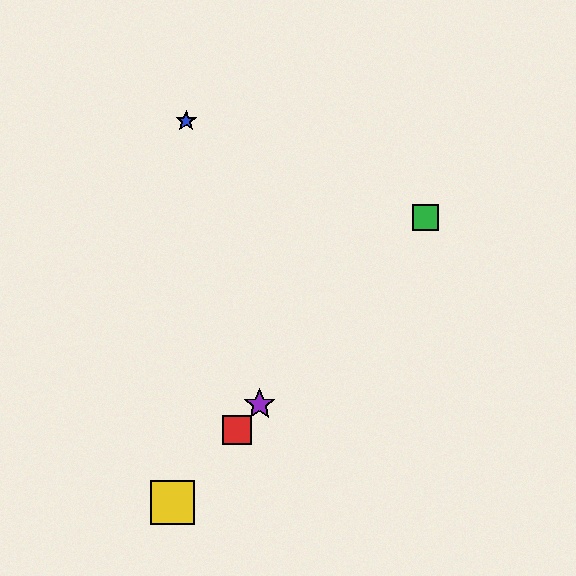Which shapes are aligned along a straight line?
The red square, the green square, the yellow square, the purple star are aligned along a straight line.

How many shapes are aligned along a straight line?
4 shapes (the red square, the green square, the yellow square, the purple star) are aligned along a straight line.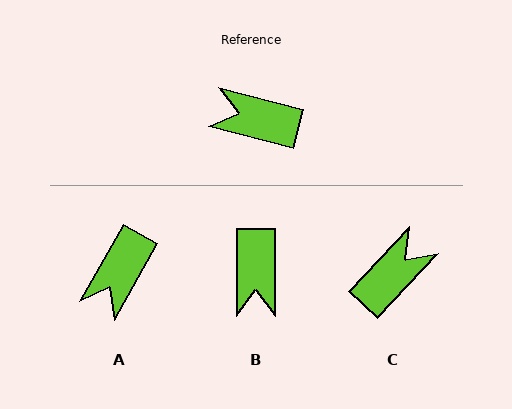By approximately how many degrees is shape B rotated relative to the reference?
Approximately 104 degrees counter-clockwise.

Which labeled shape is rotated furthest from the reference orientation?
C, about 119 degrees away.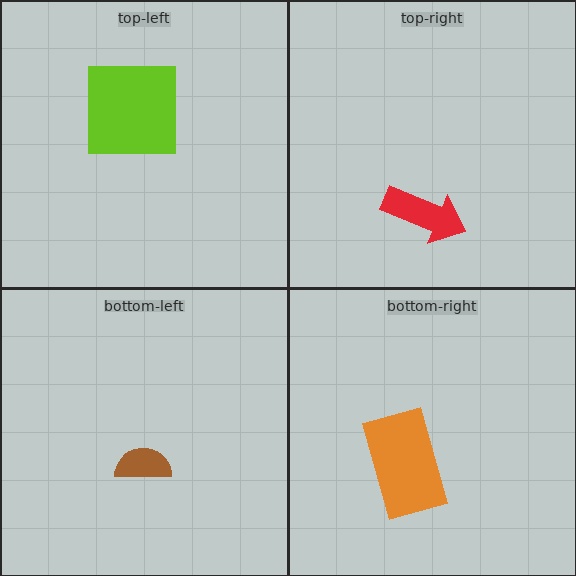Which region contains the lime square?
The top-left region.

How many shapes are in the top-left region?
1.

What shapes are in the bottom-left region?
The brown semicircle.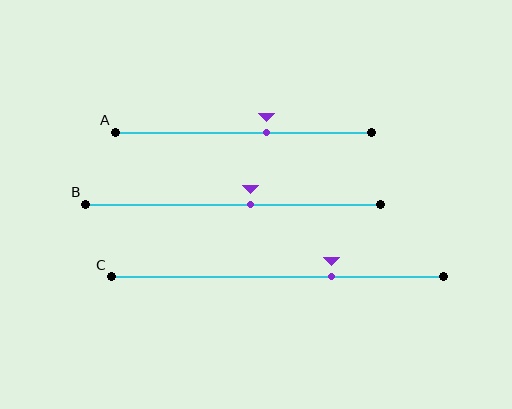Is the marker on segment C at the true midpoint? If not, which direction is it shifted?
No, the marker on segment C is shifted to the right by about 16% of the segment length.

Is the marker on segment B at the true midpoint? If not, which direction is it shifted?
No, the marker on segment B is shifted to the right by about 6% of the segment length.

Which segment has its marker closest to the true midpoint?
Segment B has its marker closest to the true midpoint.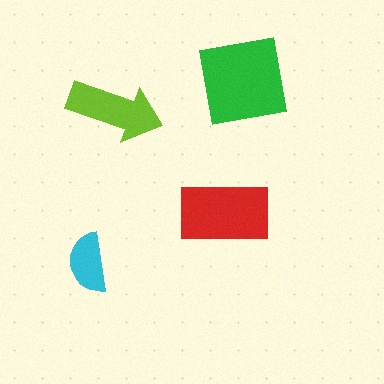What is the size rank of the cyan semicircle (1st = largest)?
4th.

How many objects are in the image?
There are 4 objects in the image.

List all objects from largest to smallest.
The green square, the red rectangle, the lime arrow, the cyan semicircle.